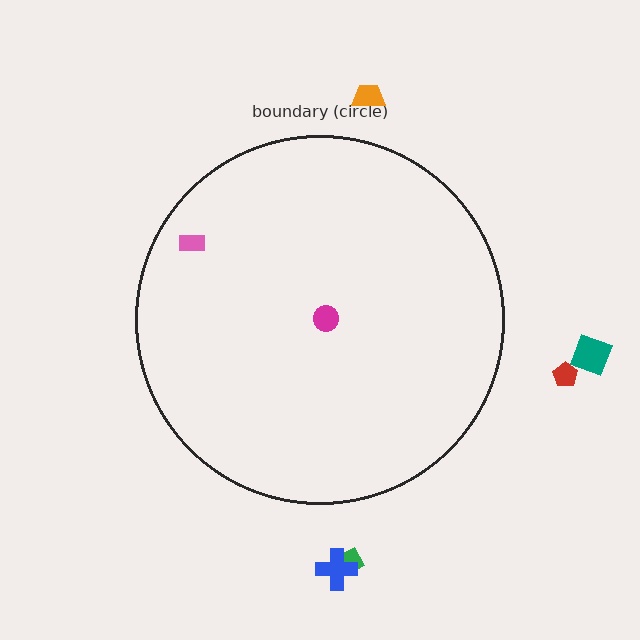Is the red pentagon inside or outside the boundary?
Outside.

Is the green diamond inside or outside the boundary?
Outside.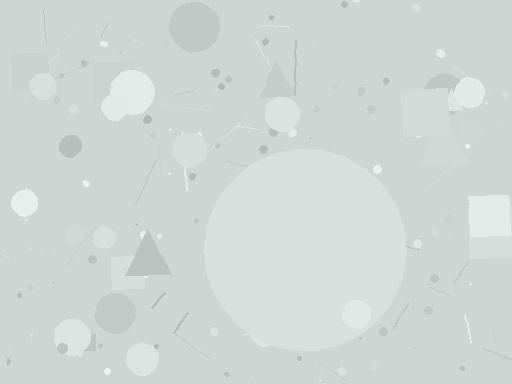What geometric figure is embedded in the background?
A circle is embedded in the background.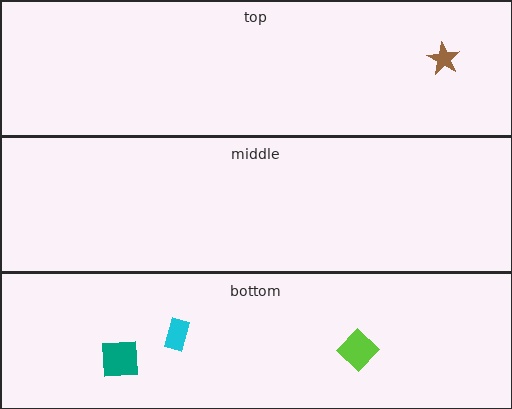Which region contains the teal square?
The bottom region.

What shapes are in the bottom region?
The lime diamond, the cyan rectangle, the teal square.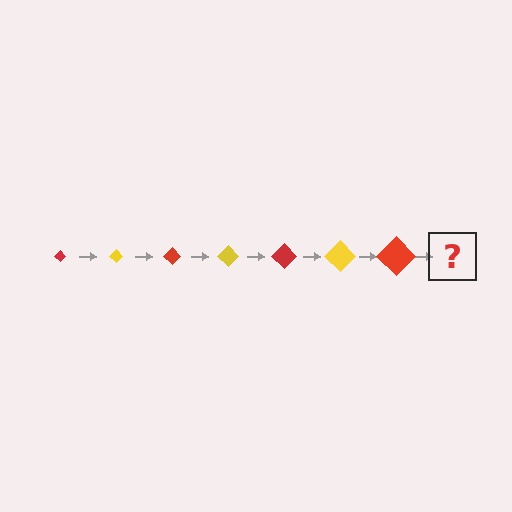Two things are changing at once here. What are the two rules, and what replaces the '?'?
The two rules are that the diamond grows larger each step and the color cycles through red and yellow. The '?' should be a yellow diamond, larger than the previous one.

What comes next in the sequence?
The next element should be a yellow diamond, larger than the previous one.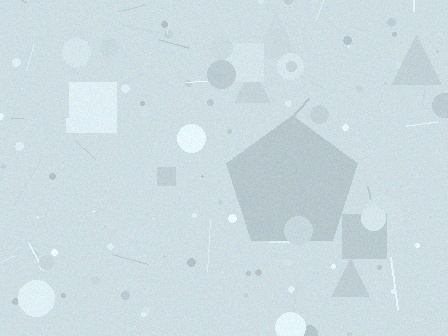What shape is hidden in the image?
A pentagon is hidden in the image.